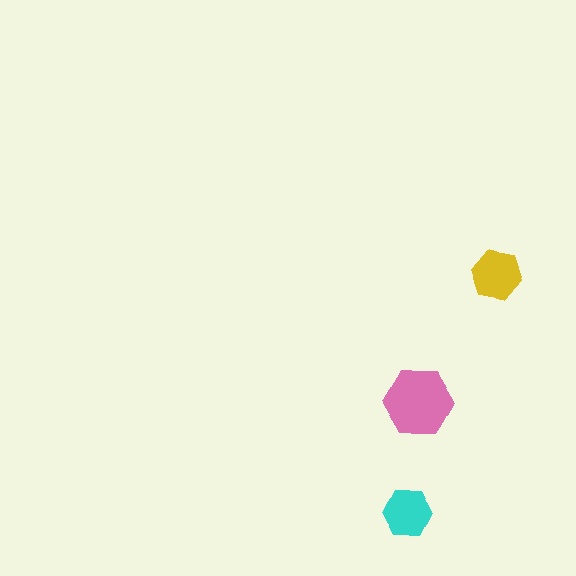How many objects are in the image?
There are 3 objects in the image.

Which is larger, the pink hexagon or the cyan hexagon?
The pink one.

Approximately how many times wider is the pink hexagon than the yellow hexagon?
About 1.5 times wider.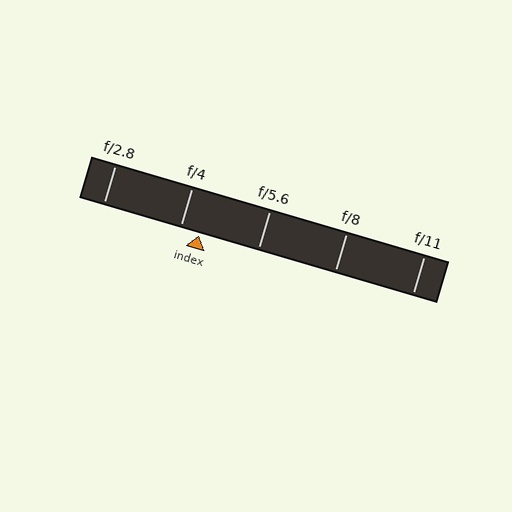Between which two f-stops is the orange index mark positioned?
The index mark is between f/4 and f/5.6.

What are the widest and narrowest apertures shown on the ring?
The widest aperture shown is f/2.8 and the narrowest is f/11.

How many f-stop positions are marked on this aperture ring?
There are 5 f-stop positions marked.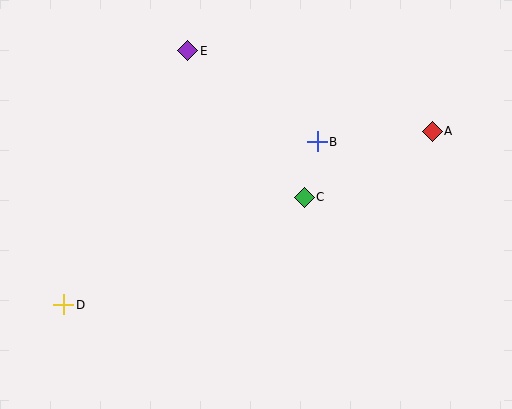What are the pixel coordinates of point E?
Point E is at (188, 51).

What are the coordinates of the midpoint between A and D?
The midpoint between A and D is at (248, 218).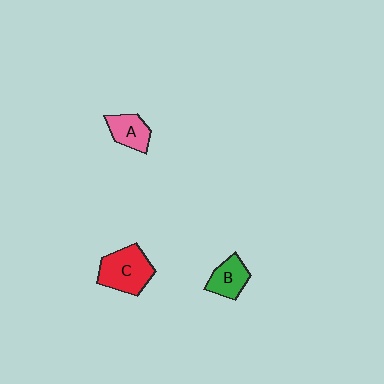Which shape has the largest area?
Shape C (red).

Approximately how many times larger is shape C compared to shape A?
Approximately 1.6 times.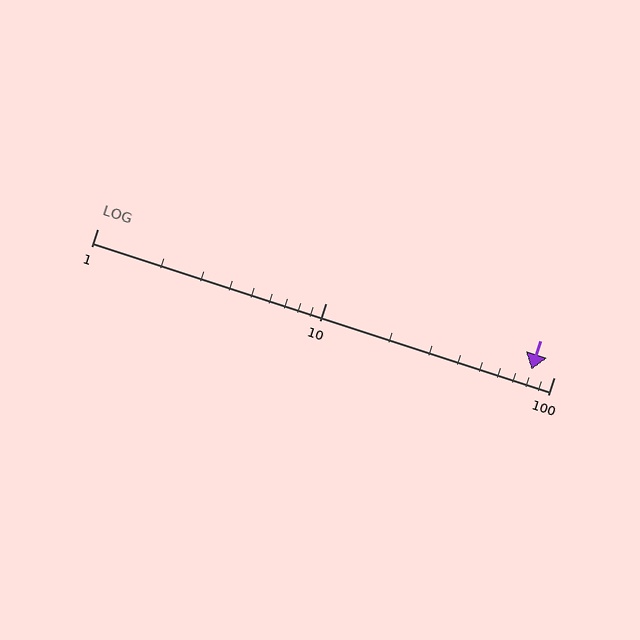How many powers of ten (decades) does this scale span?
The scale spans 2 decades, from 1 to 100.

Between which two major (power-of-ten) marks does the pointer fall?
The pointer is between 10 and 100.